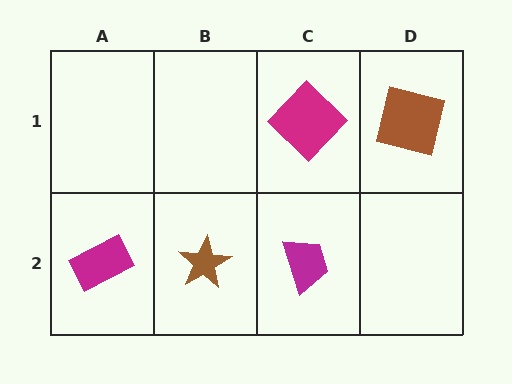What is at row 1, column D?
A brown square.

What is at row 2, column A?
A magenta rectangle.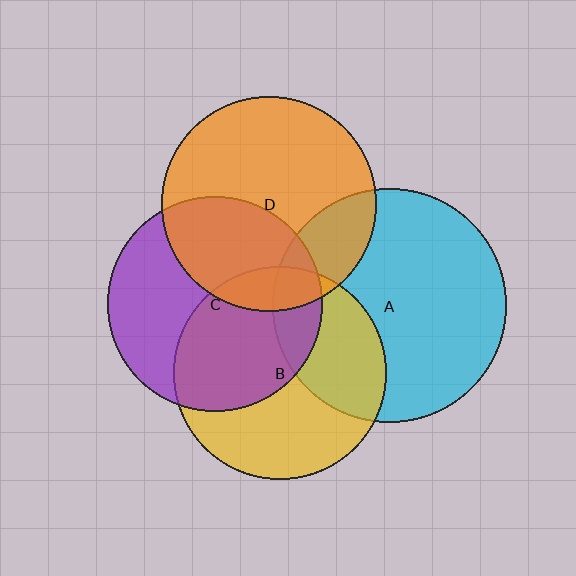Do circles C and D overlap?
Yes.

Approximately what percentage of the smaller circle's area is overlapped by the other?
Approximately 35%.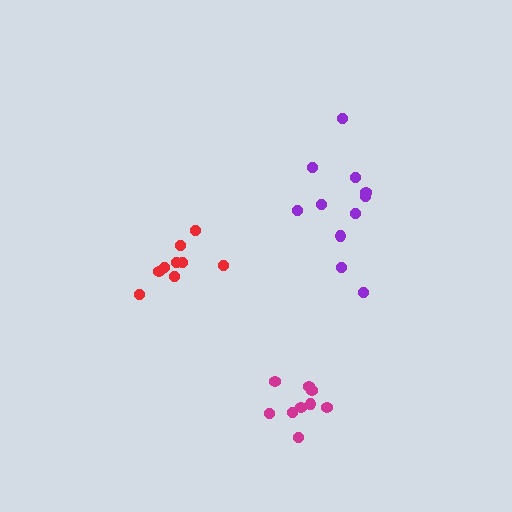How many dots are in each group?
Group 1: 9 dots, Group 2: 9 dots, Group 3: 11 dots (29 total).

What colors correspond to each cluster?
The clusters are colored: red, magenta, purple.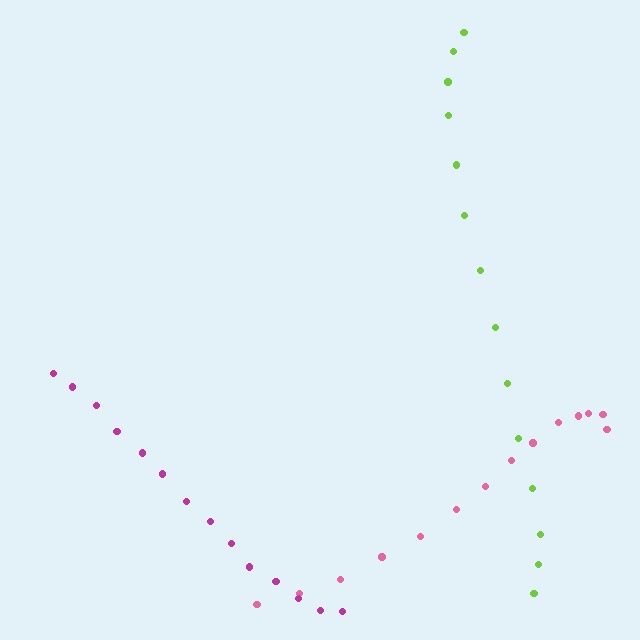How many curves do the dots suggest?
There are 3 distinct paths.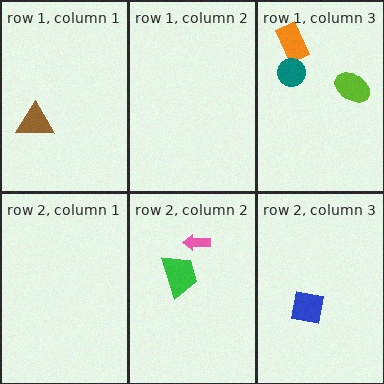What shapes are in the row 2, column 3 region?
The blue square.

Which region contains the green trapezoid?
The row 2, column 2 region.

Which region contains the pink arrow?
The row 2, column 2 region.